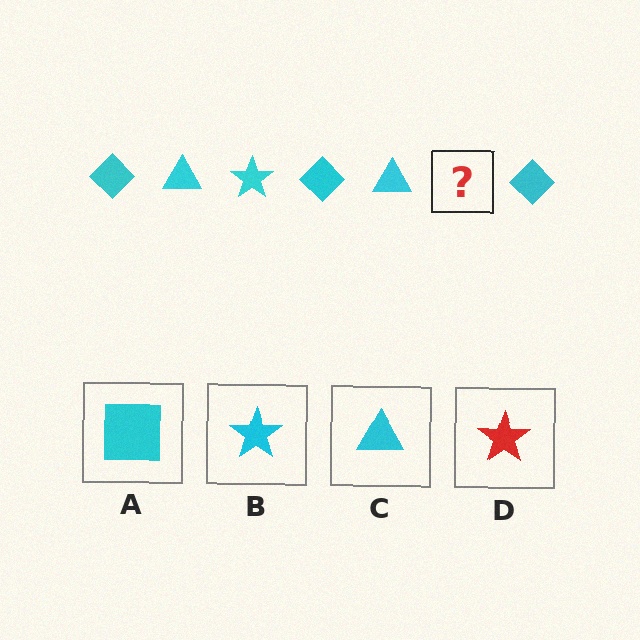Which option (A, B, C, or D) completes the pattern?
B.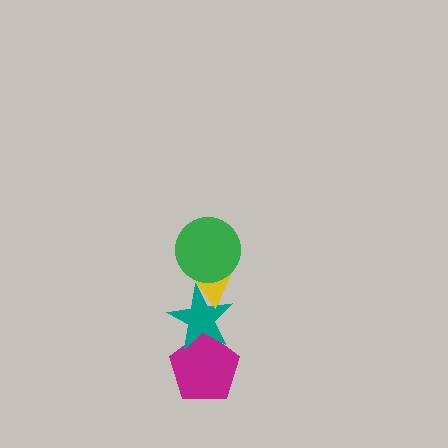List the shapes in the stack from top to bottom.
From top to bottom: the green circle, the yellow triangle, the teal star, the magenta pentagon.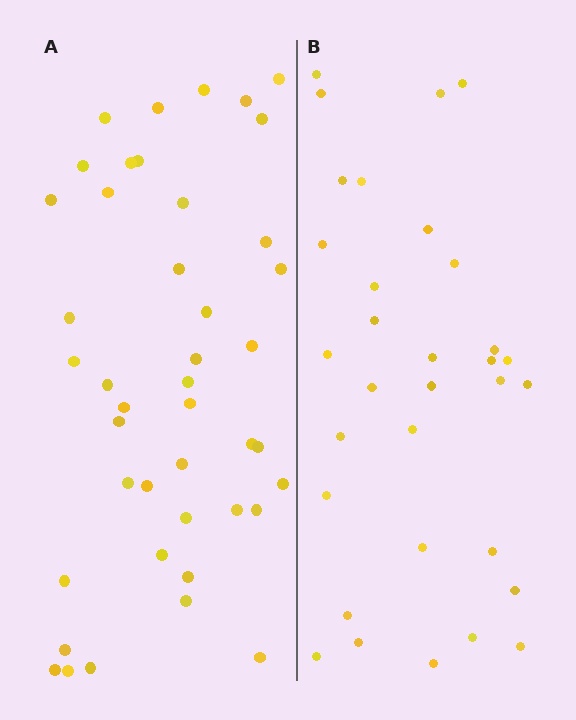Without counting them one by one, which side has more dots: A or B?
Region A (the left region) has more dots.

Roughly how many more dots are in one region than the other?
Region A has roughly 12 or so more dots than region B.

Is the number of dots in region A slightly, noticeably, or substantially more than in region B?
Region A has noticeably more, but not dramatically so. The ratio is roughly 1.3 to 1.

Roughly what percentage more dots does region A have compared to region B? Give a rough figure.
About 35% more.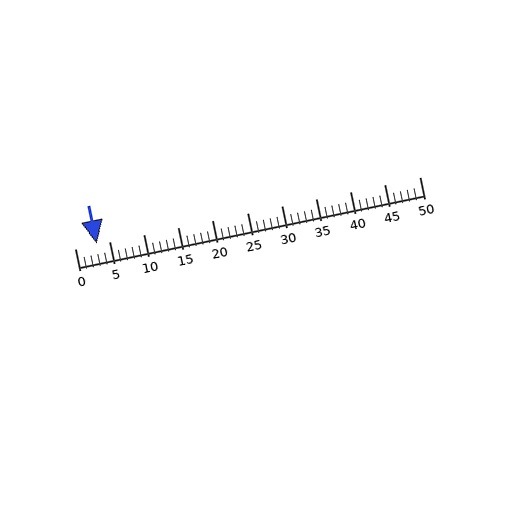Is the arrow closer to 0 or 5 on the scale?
The arrow is closer to 5.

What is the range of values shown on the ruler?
The ruler shows values from 0 to 50.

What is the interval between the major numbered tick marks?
The major tick marks are spaced 5 units apart.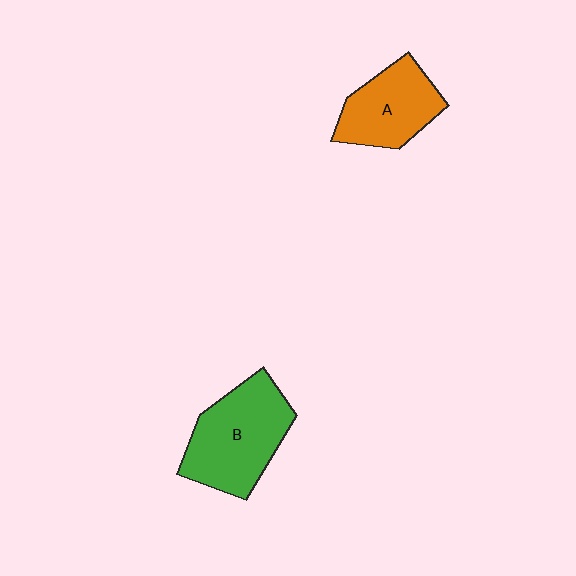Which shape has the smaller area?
Shape A (orange).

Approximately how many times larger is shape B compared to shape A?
Approximately 1.4 times.